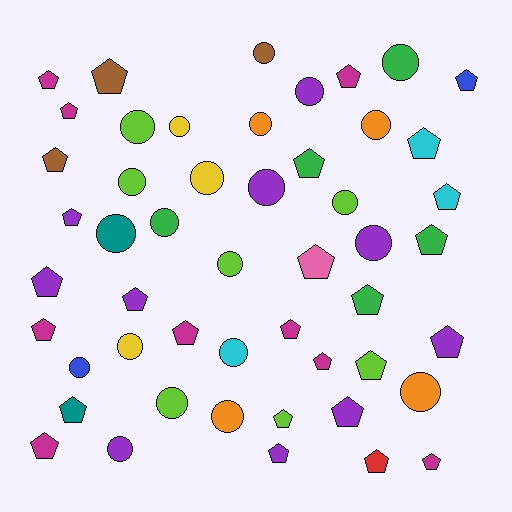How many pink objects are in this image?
There is 1 pink object.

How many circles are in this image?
There are 22 circles.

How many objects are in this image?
There are 50 objects.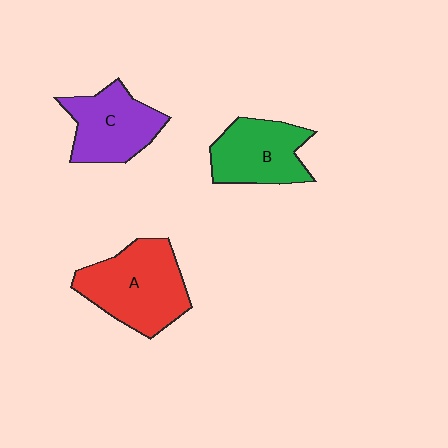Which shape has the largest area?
Shape A (red).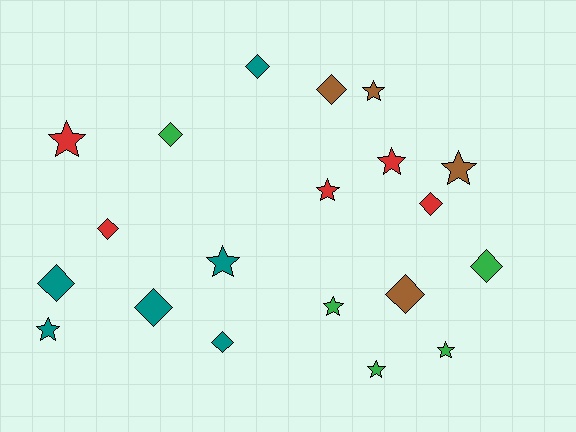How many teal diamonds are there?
There are 4 teal diamonds.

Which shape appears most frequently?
Star, with 10 objects.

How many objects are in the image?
There are 20 objects.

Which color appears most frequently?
Teal, with 6 objects.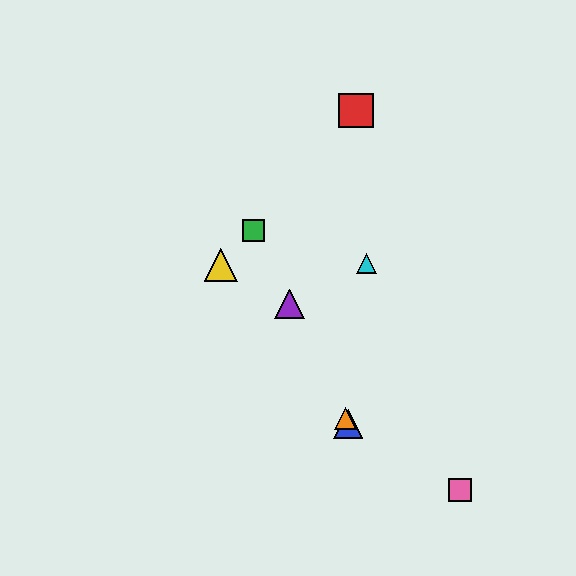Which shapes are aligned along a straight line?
The blue triangle, the green square, the purple triangle, the orange triangle are aligned along a straight line.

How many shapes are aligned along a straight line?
4 shapes (the blue triangle, the green square, the purple triangle, the orange triangle) are aligned along a straight line.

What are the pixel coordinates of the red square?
The red square is at (356, 110).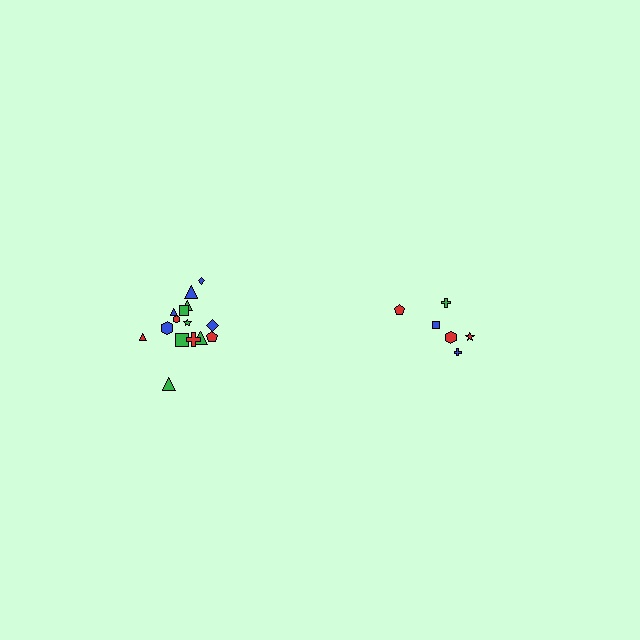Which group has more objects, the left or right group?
The left group.